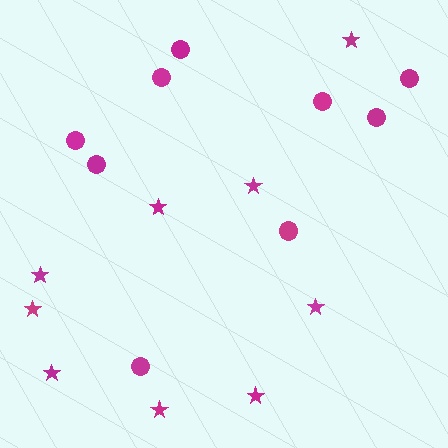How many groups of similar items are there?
There are 2 groups: one group of stars (9) and one group of circles (9).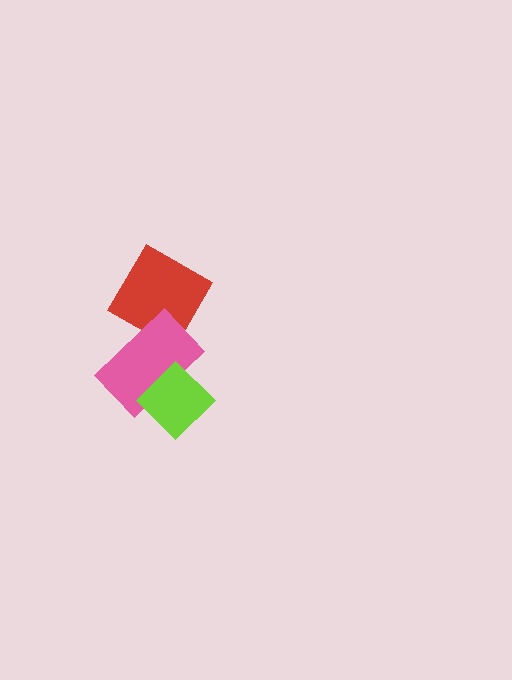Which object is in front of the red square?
The pink rectangle is in front of the red square.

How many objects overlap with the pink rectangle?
2 objects overlap with the pink rectangle.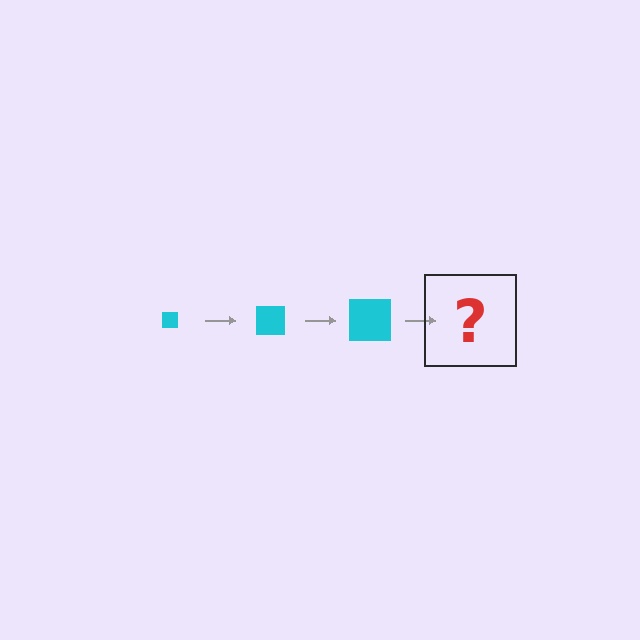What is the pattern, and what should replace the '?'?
The pattern is that the square gets progressively larger each step. The '?' should be a cyan square, larger than the previous one.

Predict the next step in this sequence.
The next step is a cyan square, larger than the previous one.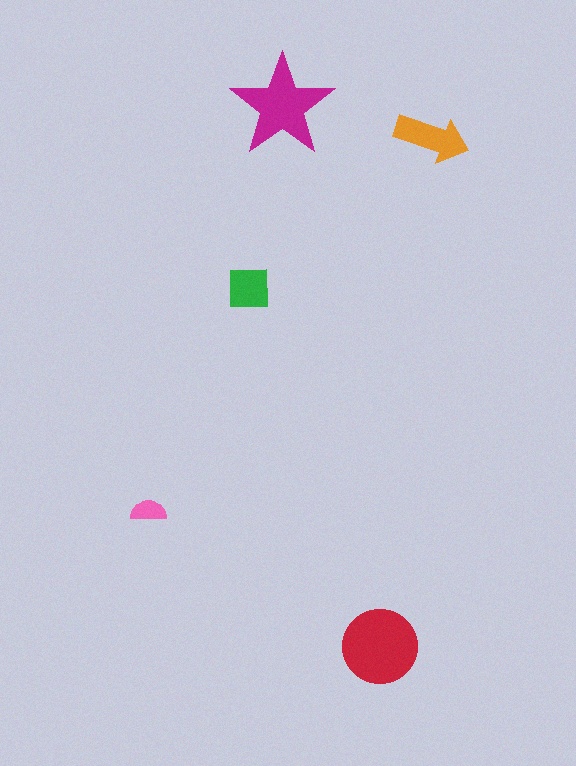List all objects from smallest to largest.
The pink semicircle, the green square, the orange arrow, the magenta star, the red circle.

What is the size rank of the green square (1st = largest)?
4th.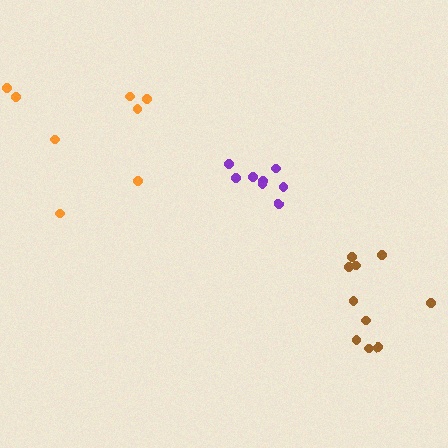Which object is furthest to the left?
The orange cluster is leftmost.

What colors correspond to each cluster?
The clusters are colored: brown, purple, orange.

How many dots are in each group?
Group 1: 10 dots, Group 2: 8 dots, Group 3: 8 dots (26 total).